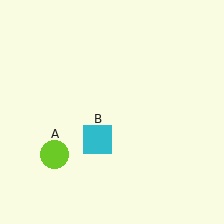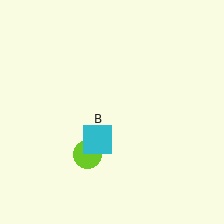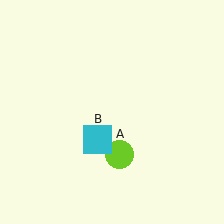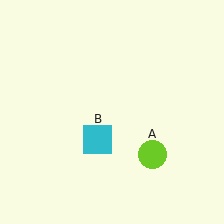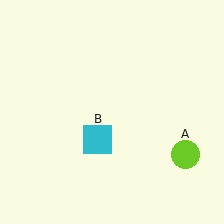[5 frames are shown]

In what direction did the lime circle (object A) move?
The lime circle (object A) moved right.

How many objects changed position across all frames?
1 object changed position: lime circle (object A).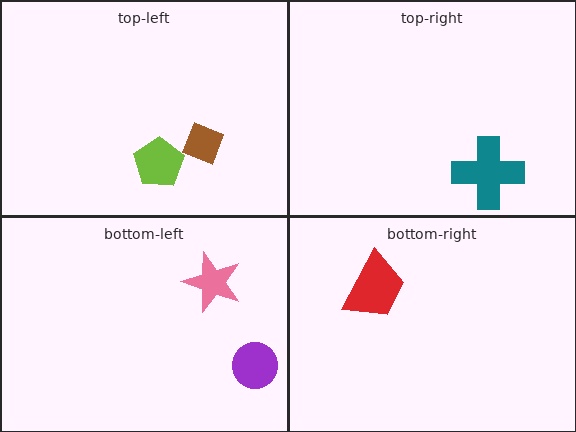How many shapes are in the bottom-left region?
2.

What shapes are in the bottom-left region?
The purple circle, the pink star.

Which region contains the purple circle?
The bottom-left region.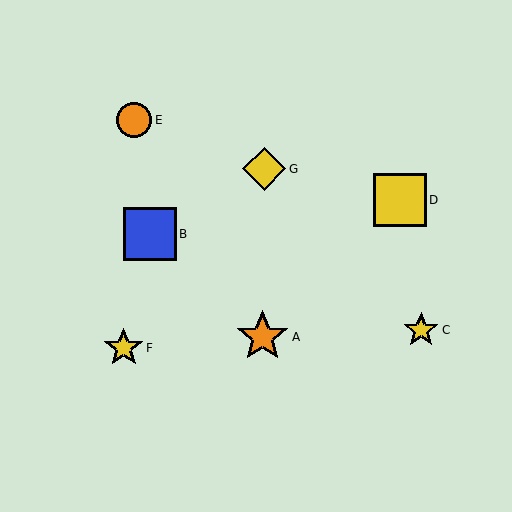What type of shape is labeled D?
Shape D is a yellow square.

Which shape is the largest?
The yellow square (labeled D) is the largest.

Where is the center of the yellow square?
The center of the yellow square is at (400, 200).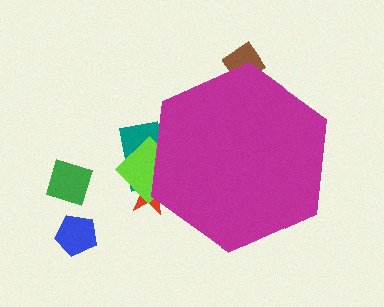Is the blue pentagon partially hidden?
No, the blue pentagon is fully visible.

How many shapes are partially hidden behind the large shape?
4 shapes are partially hidden.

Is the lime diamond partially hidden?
Yes, the lime diamond is partially hidden behind the magenta hexagon.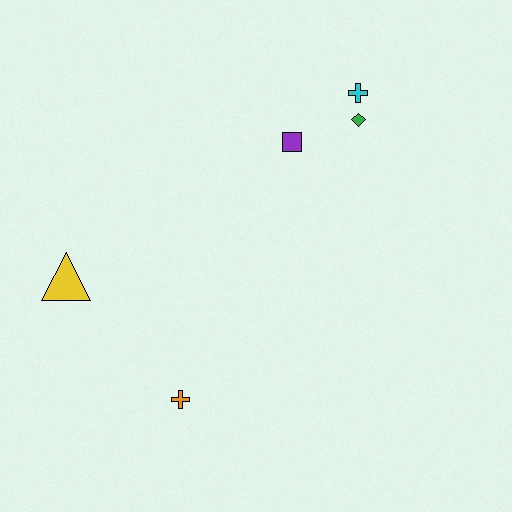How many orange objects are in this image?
There is 1 orange object.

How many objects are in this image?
There are 5 objects.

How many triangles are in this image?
There is 1 triangle.